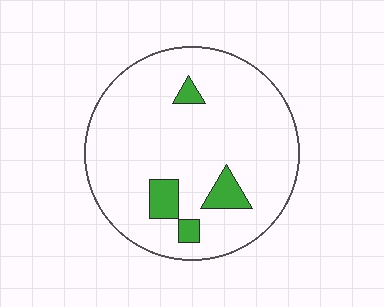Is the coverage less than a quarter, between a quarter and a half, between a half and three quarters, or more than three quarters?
Less than a quarter.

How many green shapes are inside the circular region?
4.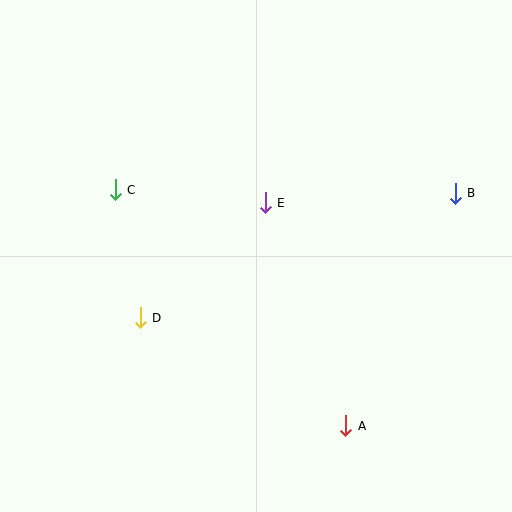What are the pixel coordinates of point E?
Point E is at (265, 203).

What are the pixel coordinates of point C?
Point C is at (115, 190).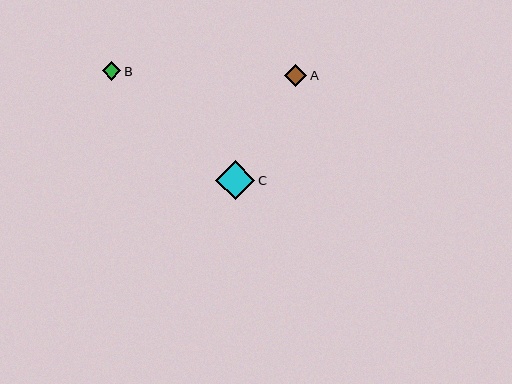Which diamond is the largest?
Diamond C is the largest with a size of approximately 39 pixels.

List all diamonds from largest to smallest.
From largest to smallest: C, A, B.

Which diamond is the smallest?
Diamond B is the smallest with a size of approximately 19 pixels.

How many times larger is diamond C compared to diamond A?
Diamond C is approximately 1.8 times the size of diamond A.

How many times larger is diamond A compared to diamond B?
Diamond A is approximately 1.2 times the size of diamond B.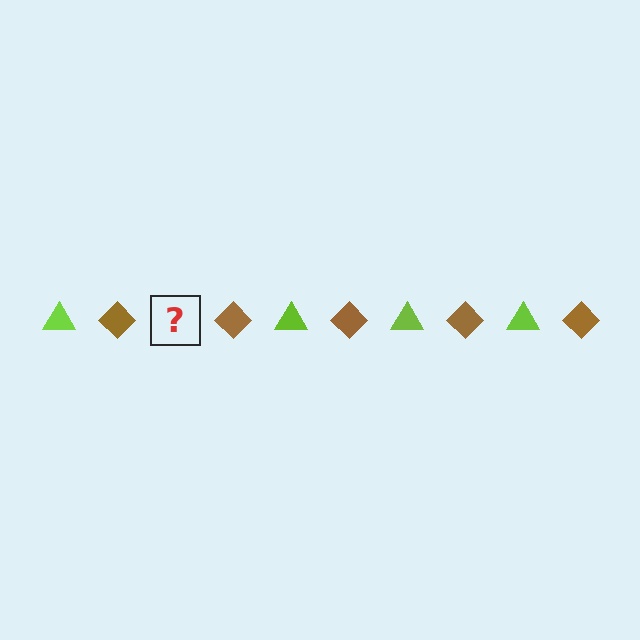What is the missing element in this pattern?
The missing element is a lime triangle.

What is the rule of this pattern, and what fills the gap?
The rule is that the pattern alternates between lime triangle and brown diamond. The gap should be filled with a lime triangle.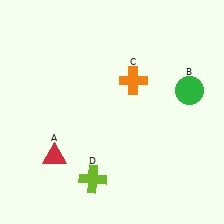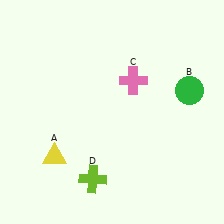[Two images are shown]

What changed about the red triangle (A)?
In Image 1, A is red. In Image 2, it changed to yellow.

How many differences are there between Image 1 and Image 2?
There are 2 differences between the two images.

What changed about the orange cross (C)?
In Image 1, C is orange. In Image 2, it changed to pink.